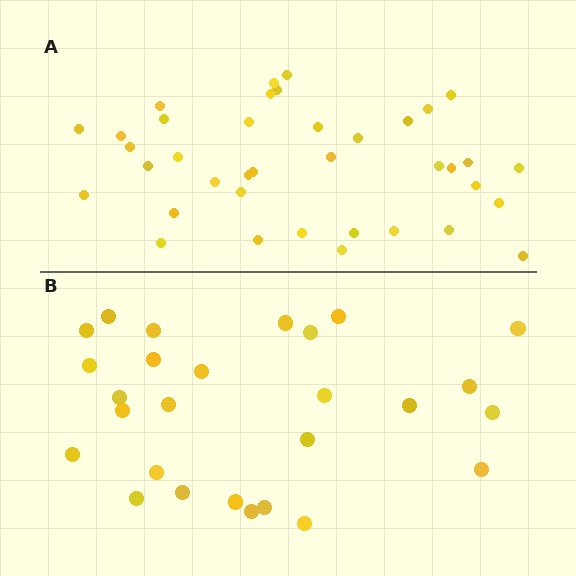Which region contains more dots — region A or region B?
Region A (the top region) has more dots.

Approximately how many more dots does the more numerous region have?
Region A has roughly 12 or so more dots than region B.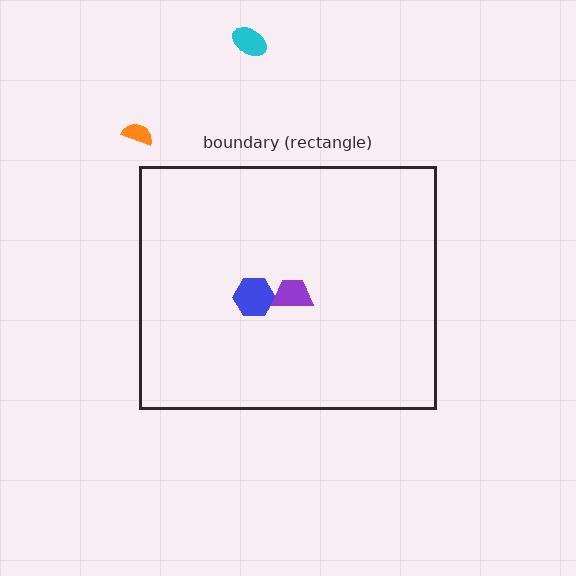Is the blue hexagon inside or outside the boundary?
Inside.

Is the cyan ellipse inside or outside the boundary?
Outside.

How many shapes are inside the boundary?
2 inside, 2 outside.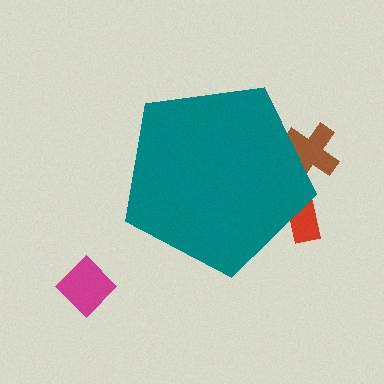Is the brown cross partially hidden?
Yes, the brown cross is partially hidden behind the teal pentagon.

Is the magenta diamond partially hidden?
No, the magenta diamond is fully visible.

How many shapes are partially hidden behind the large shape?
2 shapes are partially hidden.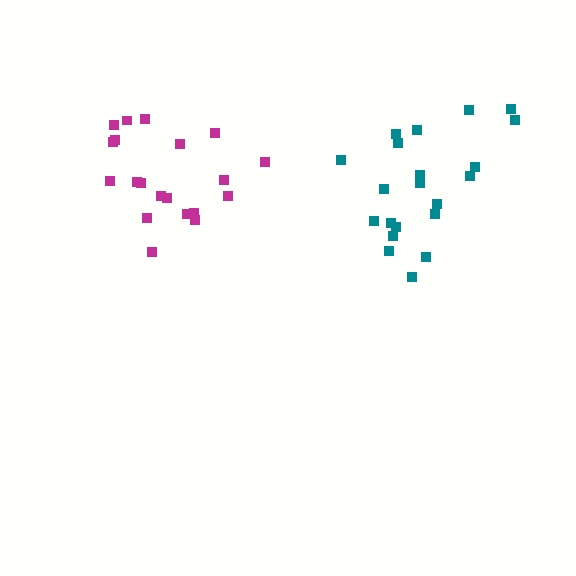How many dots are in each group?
Group 1: 21 dots, Group 2: 20 dots (41 total).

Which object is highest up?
The magenta cluster is topmost.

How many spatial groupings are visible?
There are 2 spatial groupings.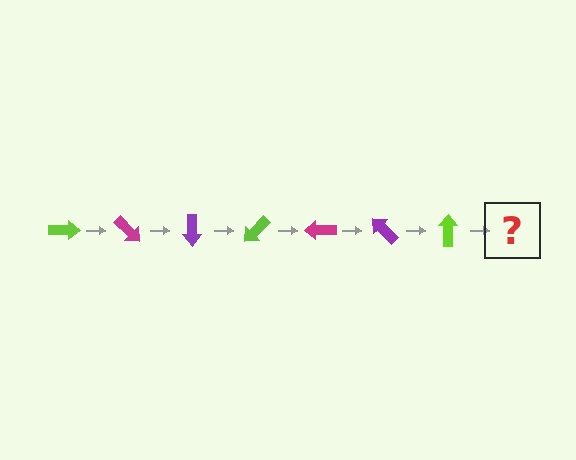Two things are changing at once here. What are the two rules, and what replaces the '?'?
The two rules are that it rotates 45 degrees each step and the color cycles through lime, magenta, and purple. The '?' should be a magenta arrow, rotated 315 degrees from the start.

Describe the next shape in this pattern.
It should be a magenta arrow, rotated 315 degrees from the start.